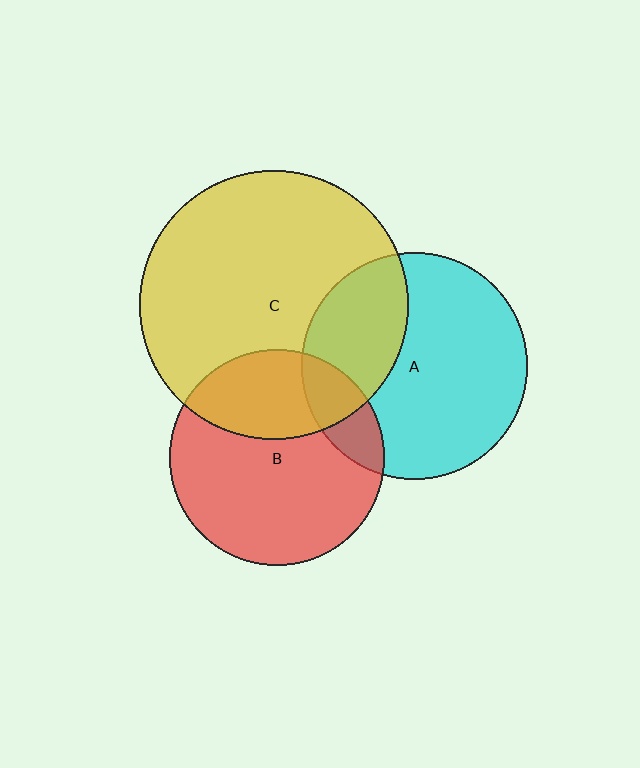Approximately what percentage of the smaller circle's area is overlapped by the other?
Approximately 30%.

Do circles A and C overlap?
Yes.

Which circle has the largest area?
Circle C (yellow).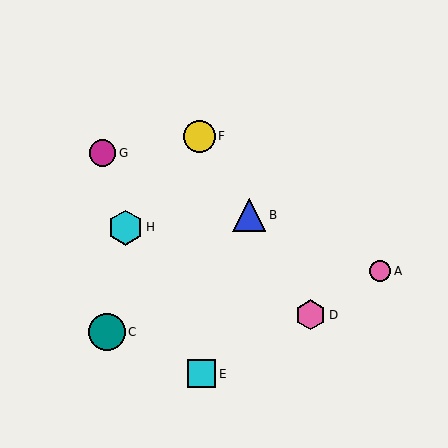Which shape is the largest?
The teal circle (labeled C) is the largest.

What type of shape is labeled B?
Shape B is a blue triangle.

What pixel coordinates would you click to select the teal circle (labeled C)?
Click at (107, 332) to select the teal circle C.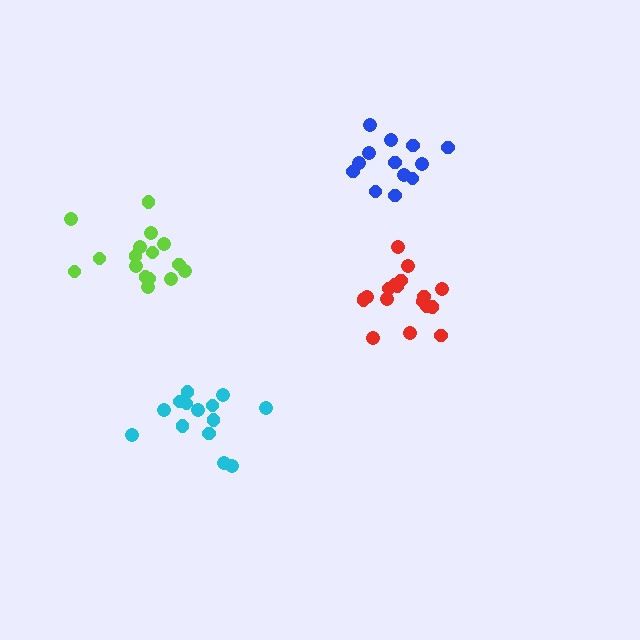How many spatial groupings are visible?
There are 4 spatial groupings.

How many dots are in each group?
Group 1: 18 dots, Group 2: 14 dots, Group 3: 16 dots, Group 4: 13 dots (61 total).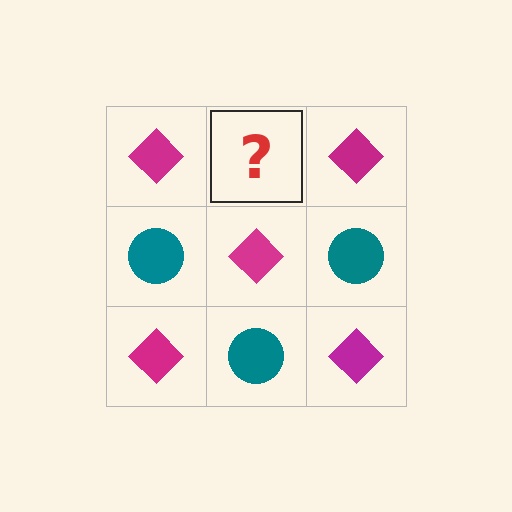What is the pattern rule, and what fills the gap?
The rule is that it alternates magenta diamond and teal circle in a checkerboard pattern. The gap should be filled with a teal circle.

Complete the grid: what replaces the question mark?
The question mark should be replaced with a teal circle.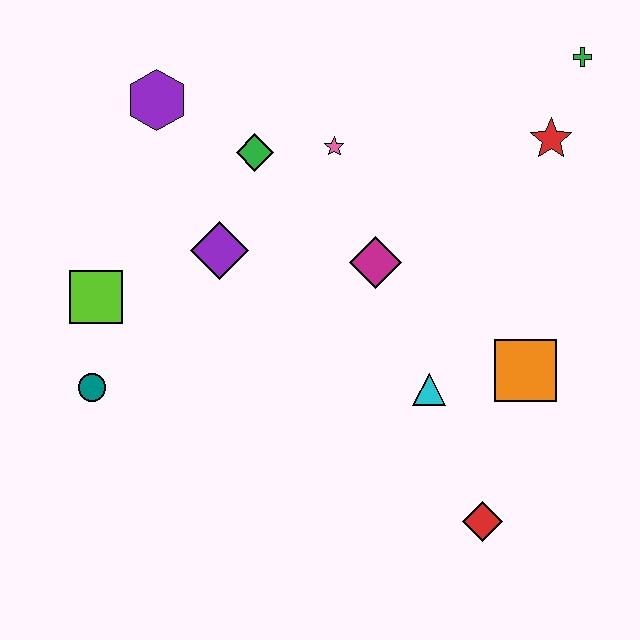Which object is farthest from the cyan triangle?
The purple hexagon is farthest from the cyan triangle.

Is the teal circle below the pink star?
Yes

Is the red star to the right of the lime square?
Yes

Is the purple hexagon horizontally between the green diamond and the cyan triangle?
No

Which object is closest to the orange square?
The cyan triangle is closest to the orange square.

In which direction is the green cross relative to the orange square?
The green cross is above the orange square.